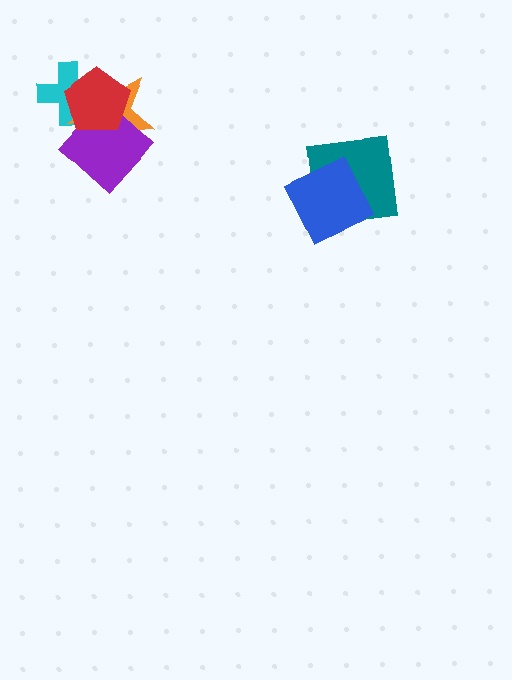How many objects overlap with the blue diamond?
1 object overlaps with the blue diamond.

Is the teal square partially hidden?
Yes, it is partially covered by another shape.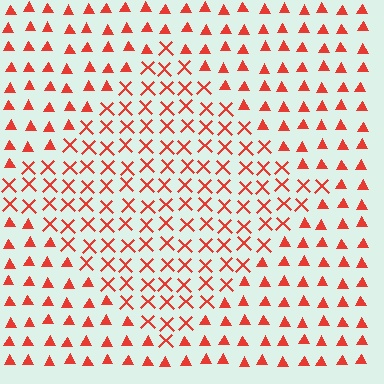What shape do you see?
I see a diamond.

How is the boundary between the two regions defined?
The boundary is defined by a change in element shape: X marks inside vs. triangles outside. All elements share the same color and spacing.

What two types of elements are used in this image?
The image uses X marks inside the diamond region and triangles outside it.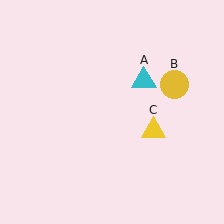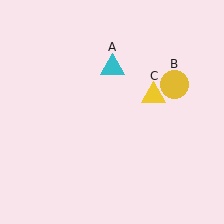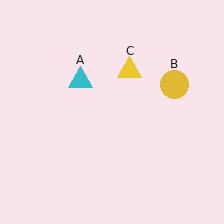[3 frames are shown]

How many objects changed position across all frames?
2 objects changed position: cyan triangle (object A), yellow triangle (object C).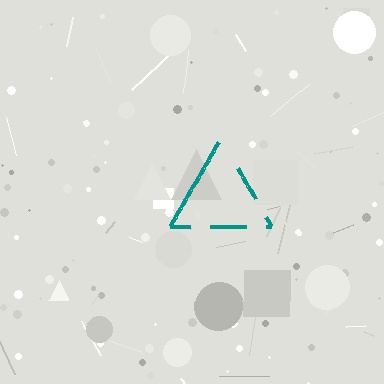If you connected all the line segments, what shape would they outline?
They would outline a triangle.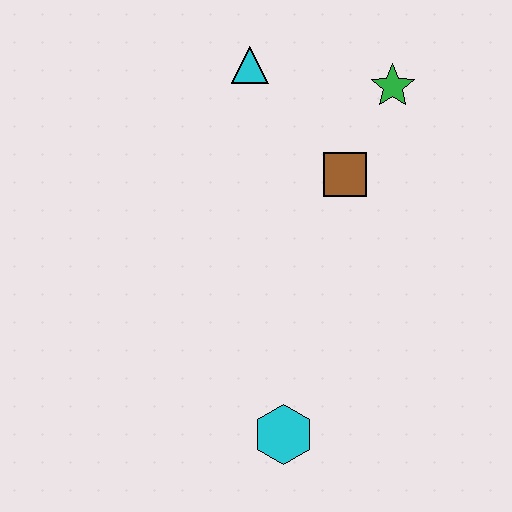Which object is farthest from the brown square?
The cyan hexagon is farthest from the brown square.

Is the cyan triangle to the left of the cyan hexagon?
Yes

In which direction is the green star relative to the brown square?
The green star is above the brown square.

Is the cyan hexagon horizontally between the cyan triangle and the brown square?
Yes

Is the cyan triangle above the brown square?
Yes